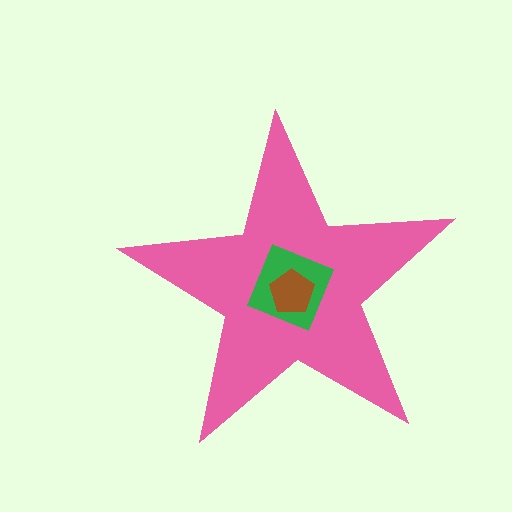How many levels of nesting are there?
3.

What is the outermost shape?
The pink star.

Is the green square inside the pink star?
Yes.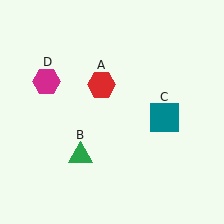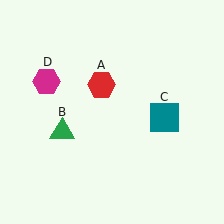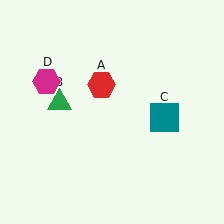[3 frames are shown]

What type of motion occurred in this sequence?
The green triangle (object B) rotated clockwise around the center of the scene.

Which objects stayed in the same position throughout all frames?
Red hexagon (object A) and teal square (object C) and magenta hexagon (object D) remained stationary.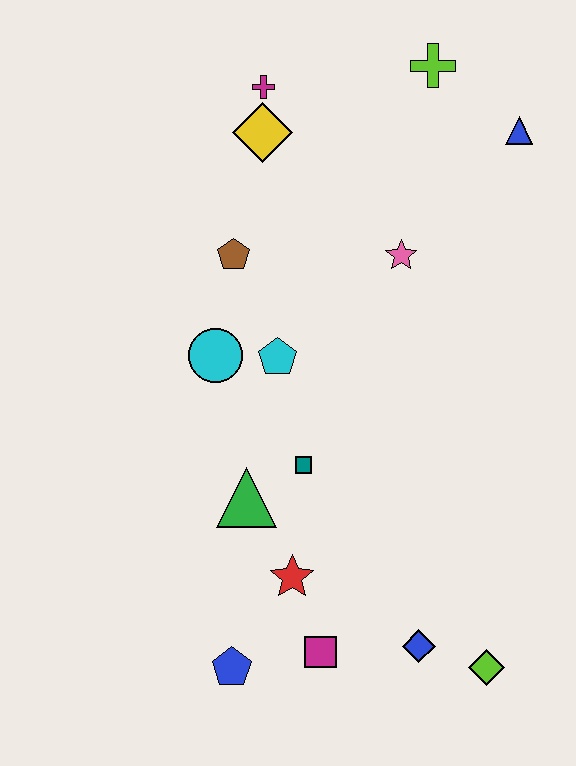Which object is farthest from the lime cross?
The blue pentagon is farthest from the lime cross.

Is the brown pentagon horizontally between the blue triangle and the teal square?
No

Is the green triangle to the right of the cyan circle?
Yes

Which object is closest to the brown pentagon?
The cyan circle is closest to the brown pentagon.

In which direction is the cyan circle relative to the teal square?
The cyan circle is above the teal square.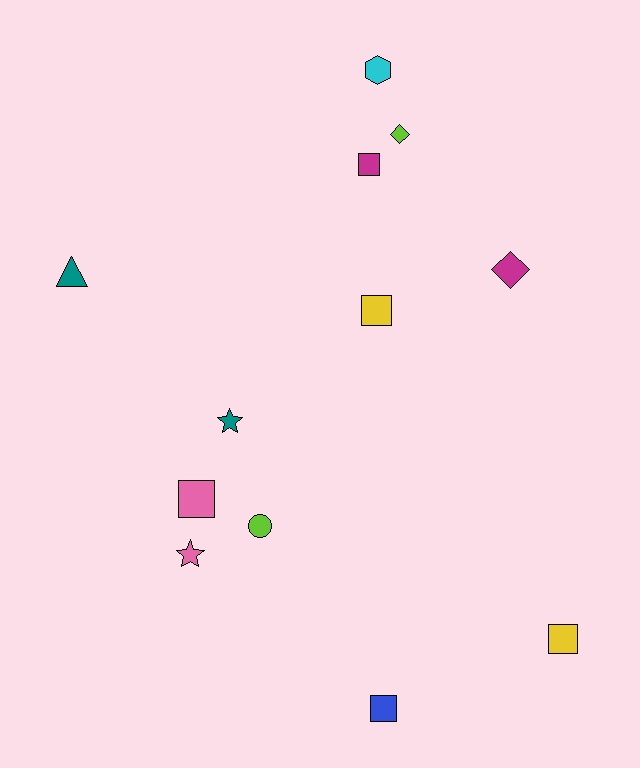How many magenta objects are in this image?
There are 2 magenta objects.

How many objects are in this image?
There are 12 objects.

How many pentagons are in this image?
There are no pentagons.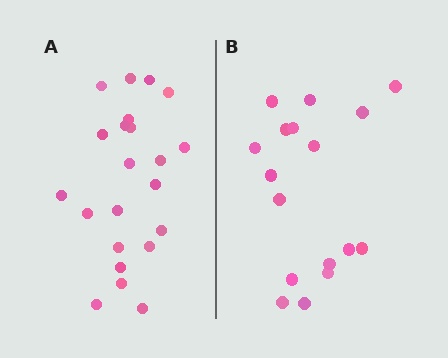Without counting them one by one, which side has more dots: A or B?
Region A (the left region) has more dots.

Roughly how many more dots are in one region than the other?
Region A has about 5 more dots than region B.